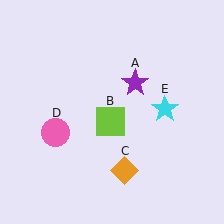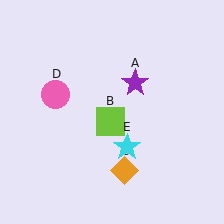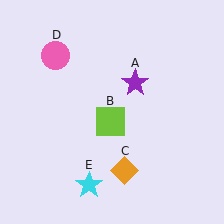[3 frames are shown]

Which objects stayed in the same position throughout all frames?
Purple star (object A) and lime square (object B) and orange diamond (object C) remained stationary.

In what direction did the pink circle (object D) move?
The pink circle (object D) moved up.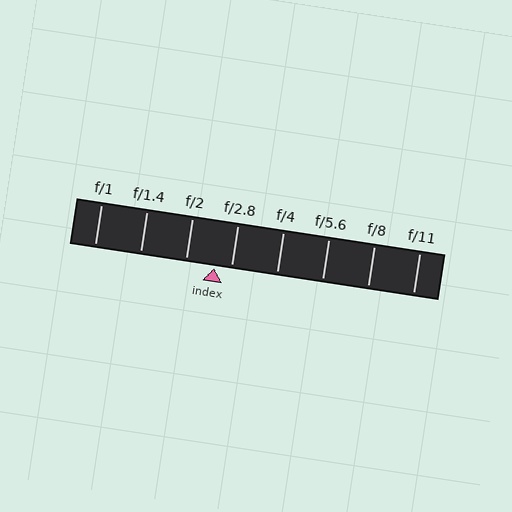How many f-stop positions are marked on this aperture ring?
There are 8 f-stop positions marked.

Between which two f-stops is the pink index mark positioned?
The index mark is between f/2 and f/2.8.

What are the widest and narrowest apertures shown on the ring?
The widest aperture shown is f/1 and the narrowest is f/11.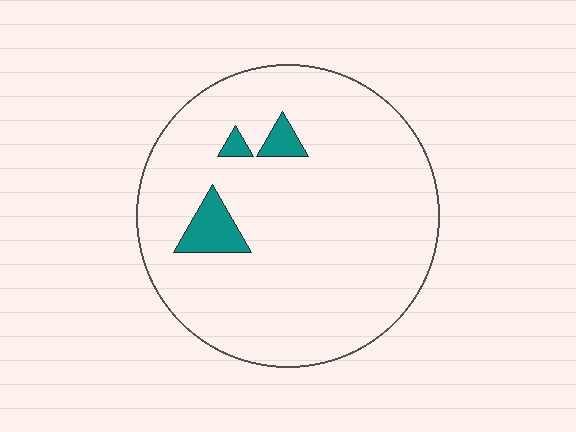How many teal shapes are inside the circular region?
3.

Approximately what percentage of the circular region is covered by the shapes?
Approximately 5%.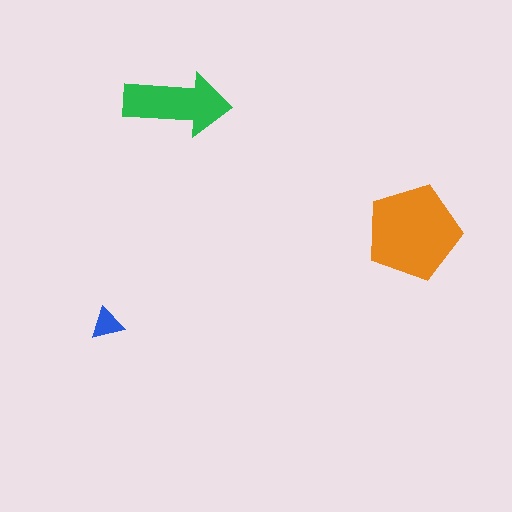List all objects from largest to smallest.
The orange pentagon, the green arrow, the blue triangle.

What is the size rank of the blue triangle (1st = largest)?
3rd.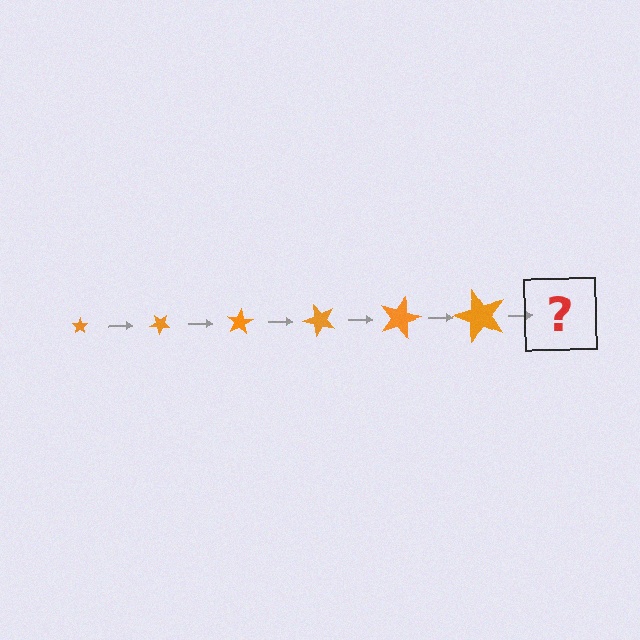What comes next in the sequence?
The next element should be a star, larger than the previous one and rotated 240 degrees from the start.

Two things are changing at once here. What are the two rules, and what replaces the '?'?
The two rules are that the star grows larger each step and it rotates 40 degrees each step. The '?' should be a star, larger than the previous one and rotated 240 degrees from the start.